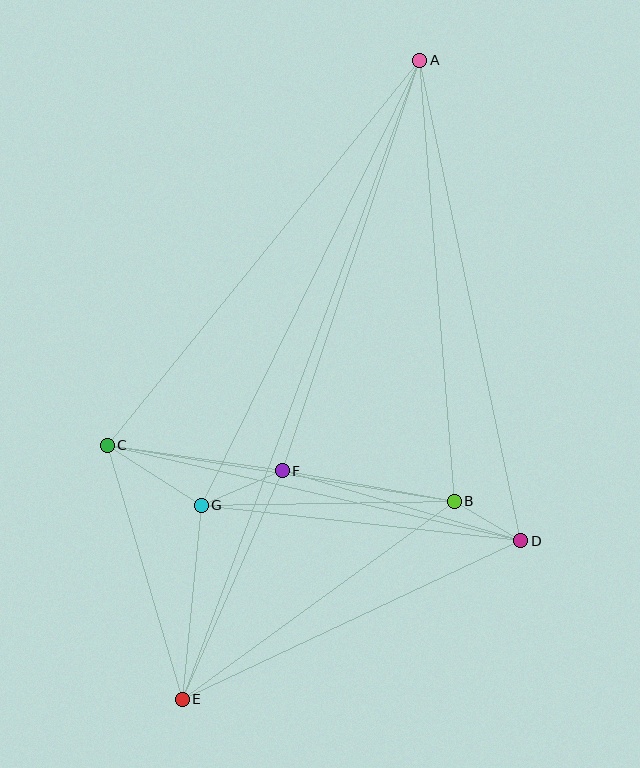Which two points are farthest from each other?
Points A and E are farthest from each other.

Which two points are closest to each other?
Points B and D are closest to each other.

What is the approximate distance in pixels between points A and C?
The distance between A and C is approximately 496 pixels.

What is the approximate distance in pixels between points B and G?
The distance between B and G is approximately 253 pixels.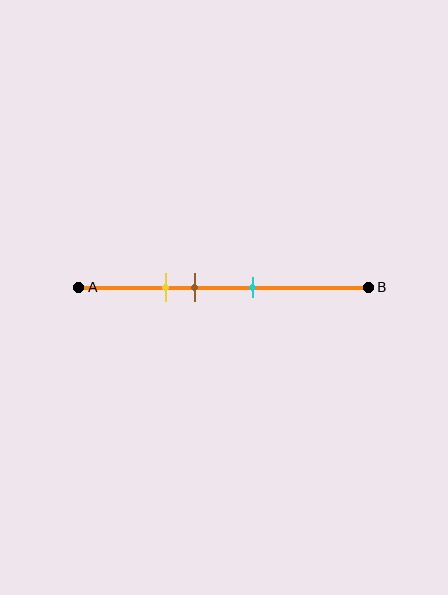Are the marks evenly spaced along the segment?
Yes, the marks are approximately evenly spaced.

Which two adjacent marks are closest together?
The yellow and brown marks are the closest adjacent pair.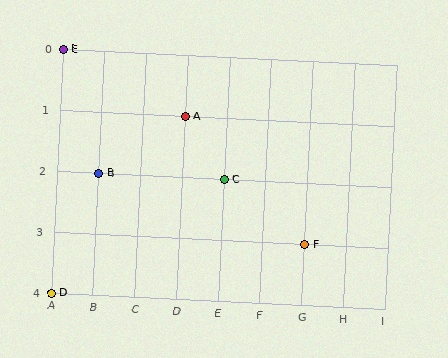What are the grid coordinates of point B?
Point B is at grid coordinates (B, 2).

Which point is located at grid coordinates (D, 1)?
Point A is at (D, 1).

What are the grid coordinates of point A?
Point A is at grid coordinates (D, 1).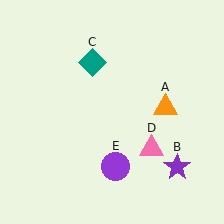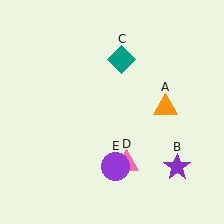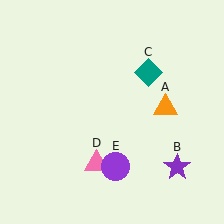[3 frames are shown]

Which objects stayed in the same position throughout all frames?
Orange triangle (object A) and purple star (object B) and purple circle (object E) remained stationary.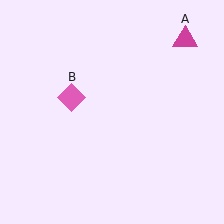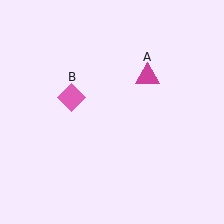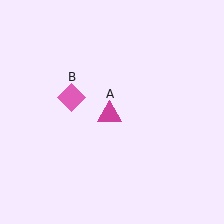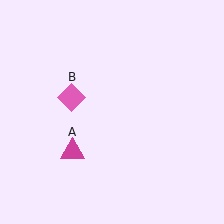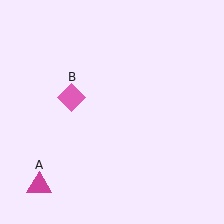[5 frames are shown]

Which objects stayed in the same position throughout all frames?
Pink diamond (object B) remained stationary.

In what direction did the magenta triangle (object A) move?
The magenta triangle (object A) moved down and to the left.